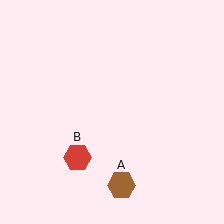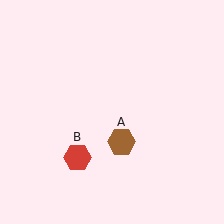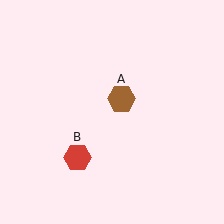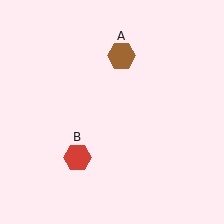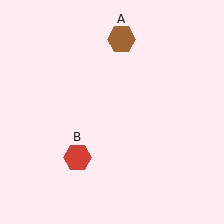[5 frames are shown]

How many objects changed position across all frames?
1 object changed position: brown hexagon (object A).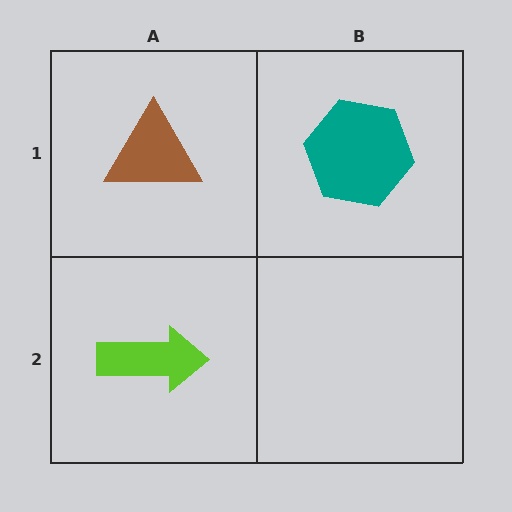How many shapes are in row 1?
2 shapes.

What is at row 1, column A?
A brown triangle.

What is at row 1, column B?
A teal hexagon.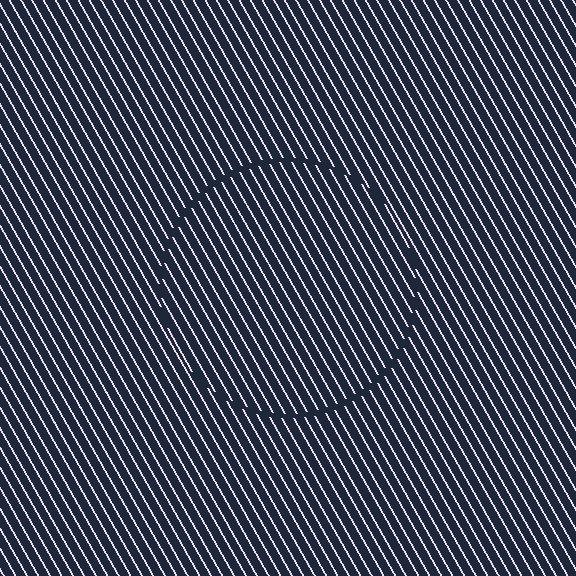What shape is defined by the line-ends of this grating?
An illusory circle. The interior of the shape contains the same grating, shifted by half a period — the contour is defined by the phase discontinuity where line-ends from the inner and outer gratings abut.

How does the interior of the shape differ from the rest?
The interior of the shape contains the same grating, shifted by half a period — the contour is defined by the phase discontinuity where line-ends from the inner and outer gratings abut.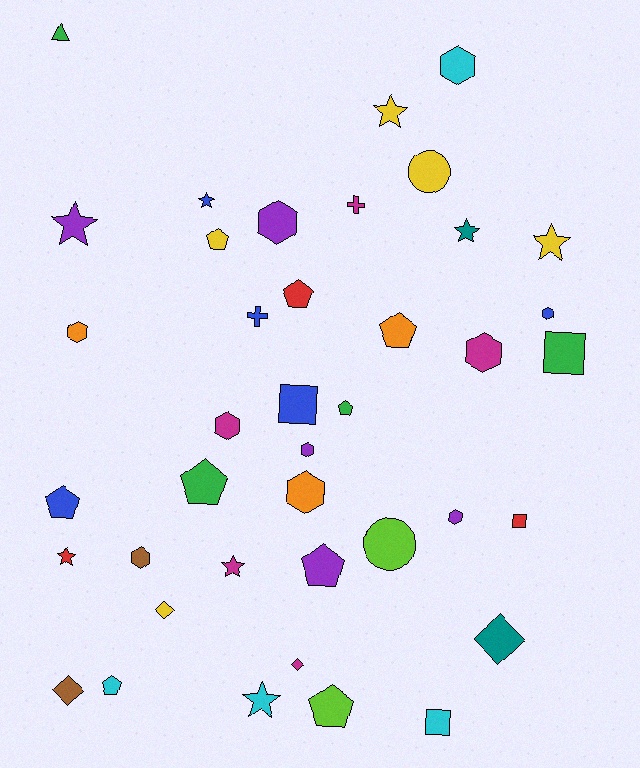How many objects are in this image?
There are 40 objects.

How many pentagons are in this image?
There are 9 pentagons.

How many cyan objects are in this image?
There are 4 cyan objects.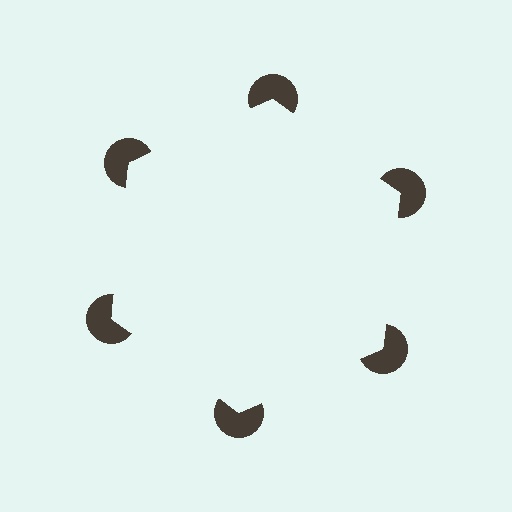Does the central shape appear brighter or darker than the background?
It typically appears slightly brighter than the background, even though no actual brightness change is drawn.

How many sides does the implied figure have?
6 sides.